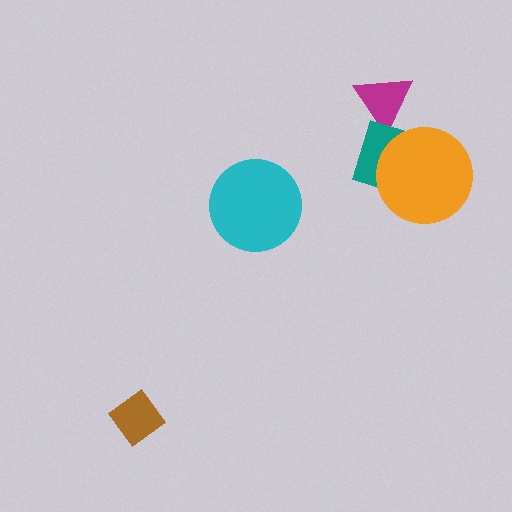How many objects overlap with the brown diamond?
0 objects overlap with the brown diamond.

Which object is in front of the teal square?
The orange circle is in front of the teal square.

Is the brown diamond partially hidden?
No, no other shape covers it.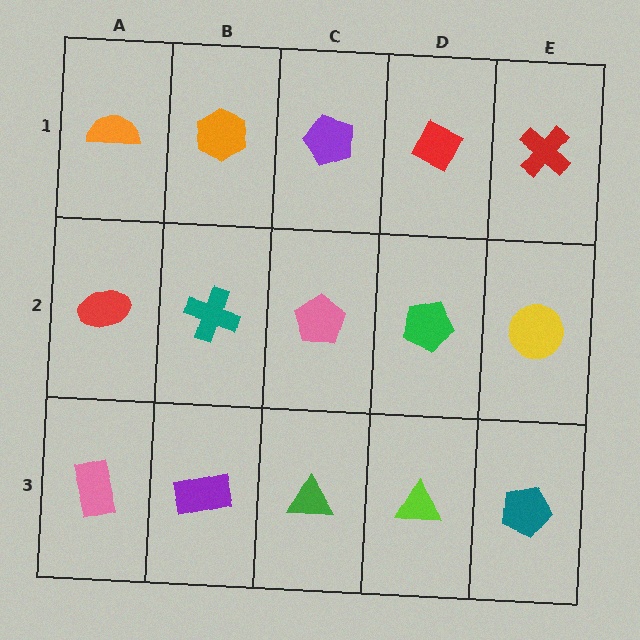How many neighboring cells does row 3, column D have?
3.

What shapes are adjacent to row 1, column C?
A pink pentagon (row 2, column C), an orange hexagon (row 1, column B), a red diamond (row 1, column D).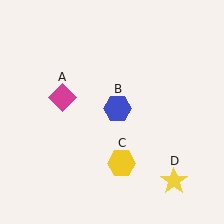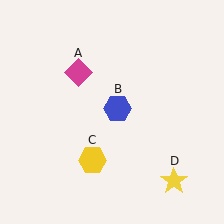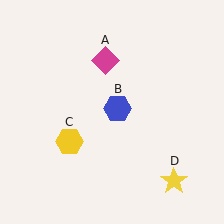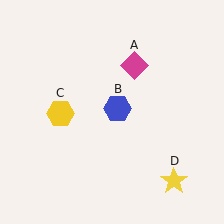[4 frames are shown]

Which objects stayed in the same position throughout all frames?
Blue hexagon (object B) and yellow star (object D) remained stationary.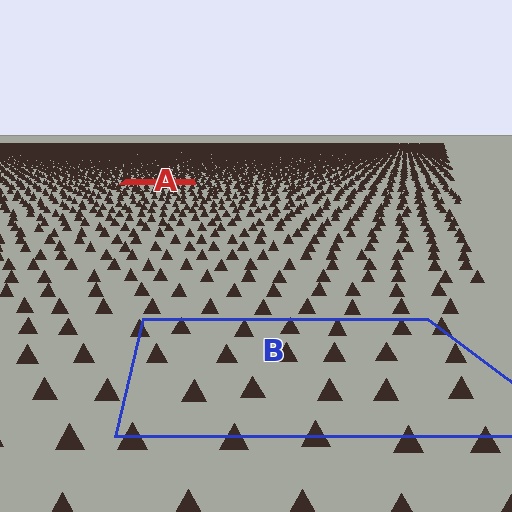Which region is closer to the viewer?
Region B is closer. The texture elements there are larger and more spread out.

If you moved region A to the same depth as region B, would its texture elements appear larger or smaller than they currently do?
They would appear larger. At a closer depth, the same texture elements are projected at a bigger on-screen size.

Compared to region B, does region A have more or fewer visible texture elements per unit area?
Region A has more texture elements per unit area — they are packed more densely because it is farther away.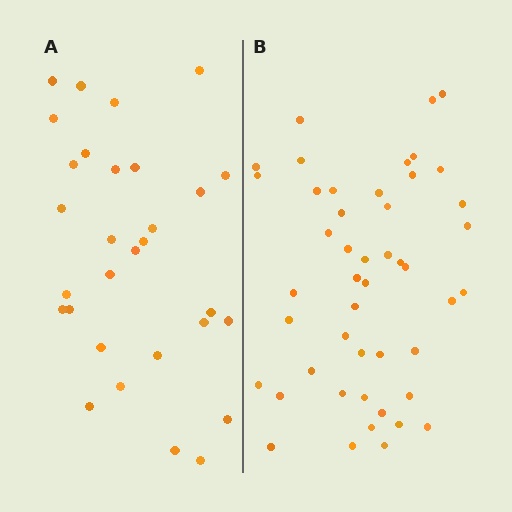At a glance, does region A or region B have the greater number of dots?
Region B (the right region) has more dots.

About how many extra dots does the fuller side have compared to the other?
Region B has approximately 15 more dots than region A.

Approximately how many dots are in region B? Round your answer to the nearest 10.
About 50 dots. (The exact count is 47, which rounds to 50.)